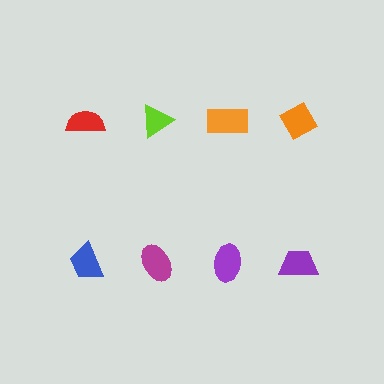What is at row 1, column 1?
A red semicircle.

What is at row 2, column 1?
A blue trapezoid.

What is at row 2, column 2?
A magenta ellipse.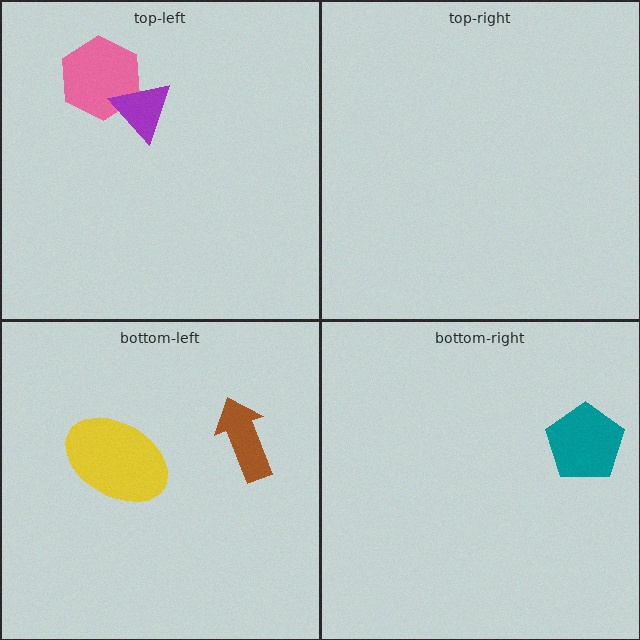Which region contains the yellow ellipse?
The bottom-left region.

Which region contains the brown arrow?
The bottom-left region.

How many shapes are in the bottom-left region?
2.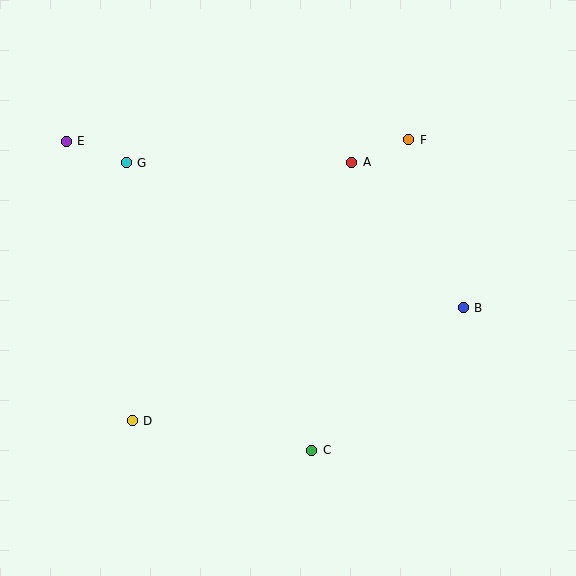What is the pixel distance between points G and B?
The distance between G and B is 367 pixels.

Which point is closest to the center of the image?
Point A at (352, 162) is closest to the center.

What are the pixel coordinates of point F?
Point F is at (409, 140).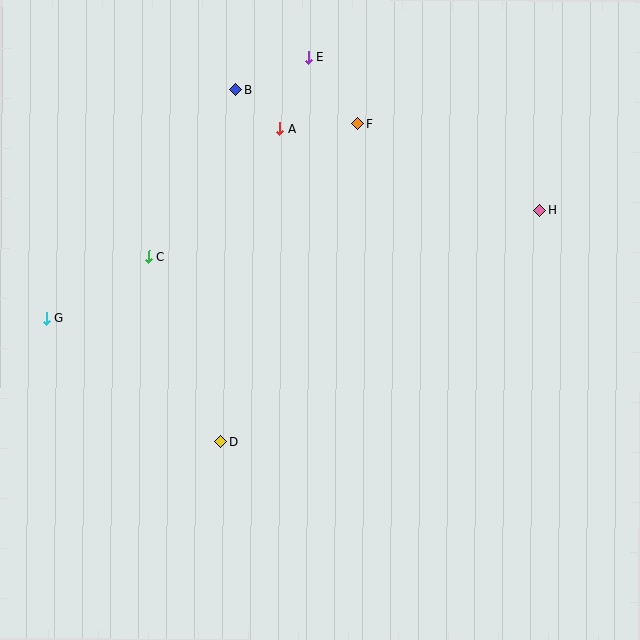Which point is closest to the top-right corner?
Point H is closest to the top-right corner.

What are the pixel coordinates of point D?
Point D is at (221, 442).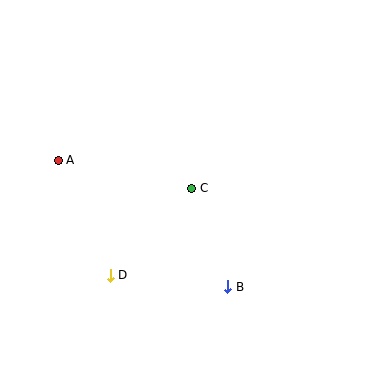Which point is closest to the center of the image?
Point C at (192, 188) is closest to the center.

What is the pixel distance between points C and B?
The distance between C and B is 105 pixels.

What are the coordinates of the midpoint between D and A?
The midpoint between D and A is at (84, 218).